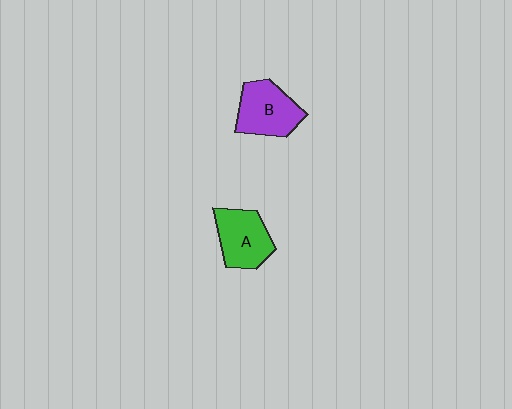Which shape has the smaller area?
Shape A (green).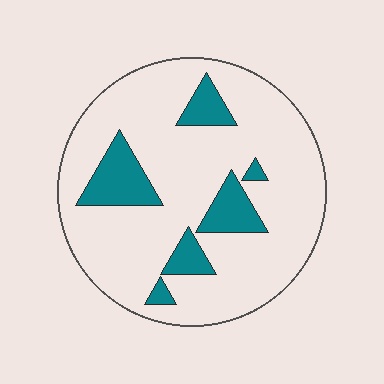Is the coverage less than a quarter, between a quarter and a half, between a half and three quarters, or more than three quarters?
Less than a quarter.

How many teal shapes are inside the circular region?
6.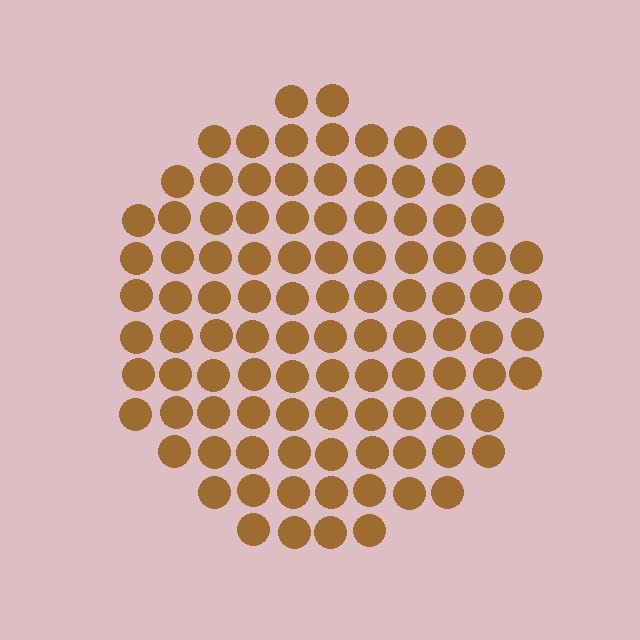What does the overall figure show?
The overall figure shows a circle.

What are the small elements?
The small elements are circles.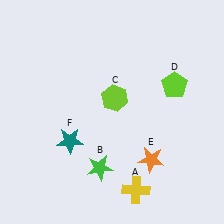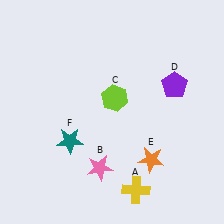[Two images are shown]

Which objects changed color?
B changed from green to pink. D changed from lime to purple.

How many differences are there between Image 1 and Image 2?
There are 2 differences between the two images.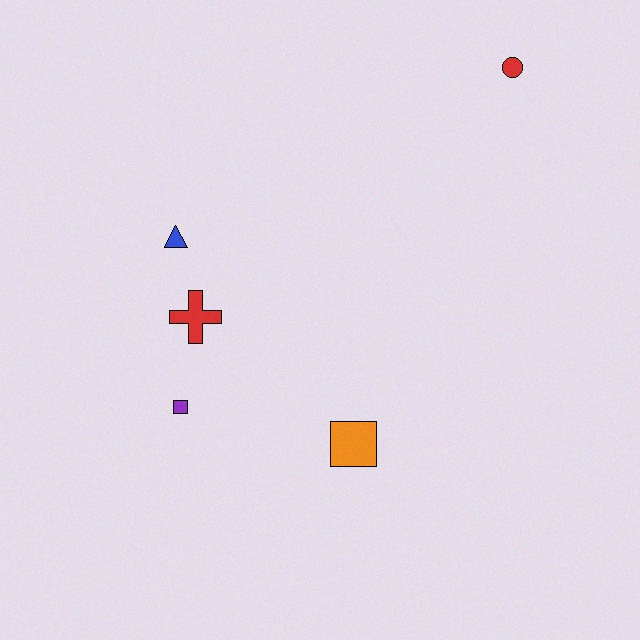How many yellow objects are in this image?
There are no yellow objects.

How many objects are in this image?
There are 5 objects.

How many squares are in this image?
There are 2 squares.